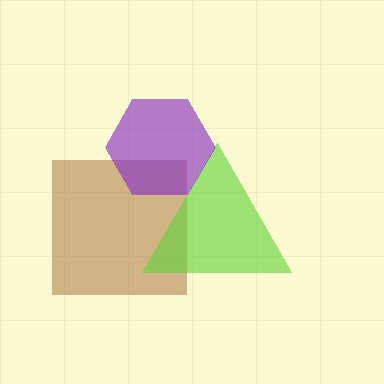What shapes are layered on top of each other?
The layered shapes are: a brown square, a lime triangle, a purple hexagon.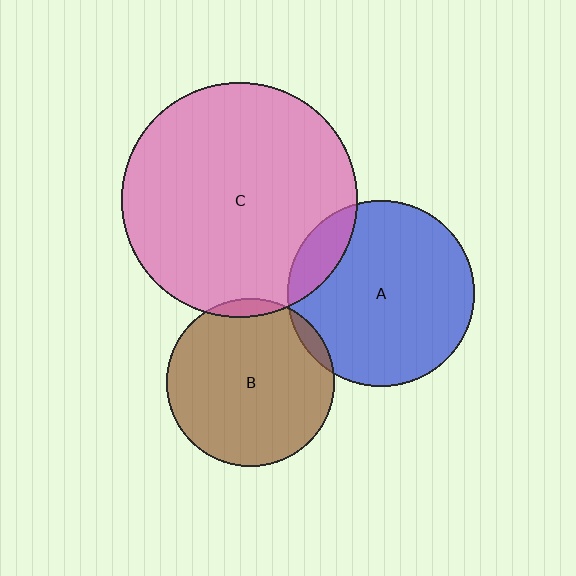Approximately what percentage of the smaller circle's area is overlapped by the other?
Approximately 15%.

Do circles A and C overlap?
Yes.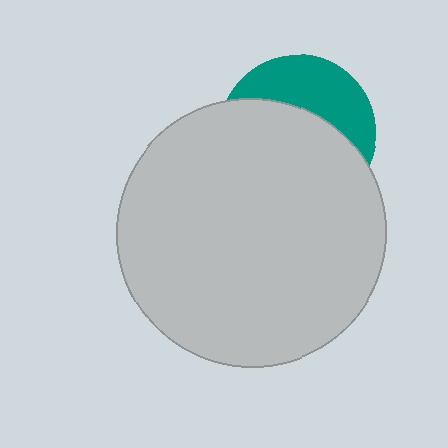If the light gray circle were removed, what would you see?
You would see the complete teal circle.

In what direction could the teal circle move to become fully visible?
The teal circle could move up. That would shift it out from behind the light gray circle entirely.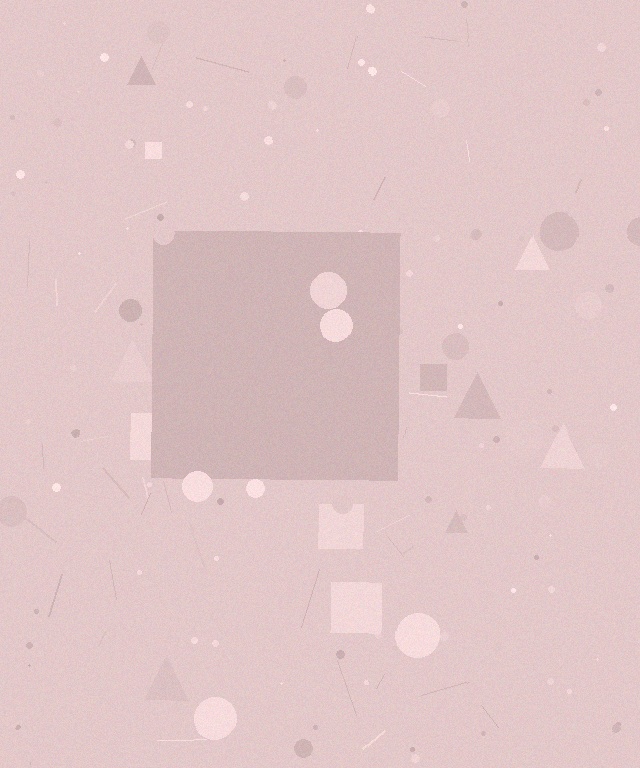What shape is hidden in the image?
A square is hidden in the image.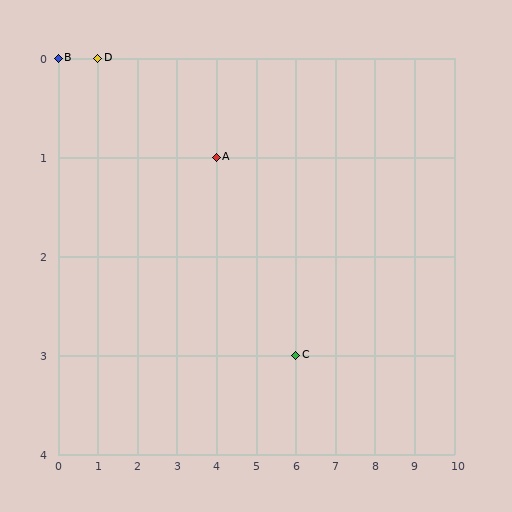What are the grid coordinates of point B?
Point B is at grid coordinates (0, 0).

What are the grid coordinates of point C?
Point C is at grid coordinates (6, 3).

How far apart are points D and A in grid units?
Points D and A are 3 columns and 1 row apart (about 3.2 grid units diagonally).